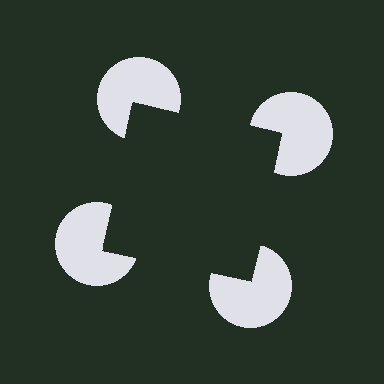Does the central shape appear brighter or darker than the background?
It typically appears slightly darker than the background, even though no actual brightness change is drawn.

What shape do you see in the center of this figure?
An illusory square — its edges are inferred from the aligned wedge cuts in the pac-man discs, not physically drawn.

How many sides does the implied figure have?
4 sides.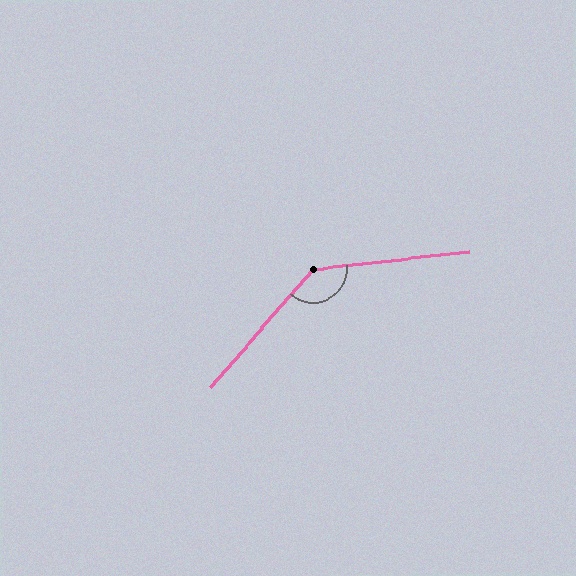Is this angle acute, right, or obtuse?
It is obtuse.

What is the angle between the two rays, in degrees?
Approximately 137 degrees.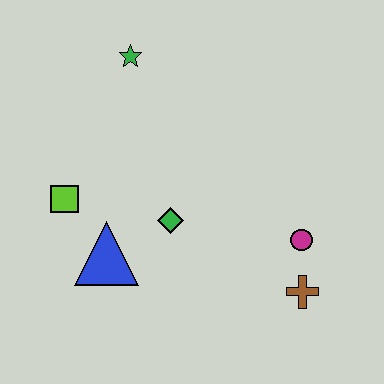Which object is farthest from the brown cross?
The green star is farthest from the brown cross.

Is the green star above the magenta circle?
Yes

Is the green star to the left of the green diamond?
Yes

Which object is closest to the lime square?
The blue triangle is closest to the lime square.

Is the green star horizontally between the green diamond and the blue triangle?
Yes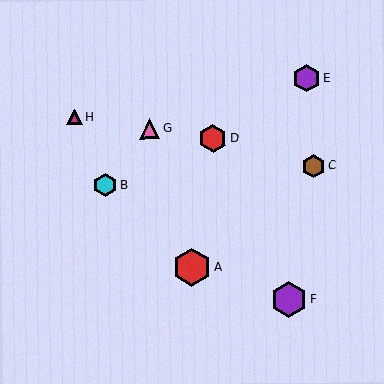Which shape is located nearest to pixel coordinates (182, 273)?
The red hexagon (labeled A) at (192, 267) is nearest to that location.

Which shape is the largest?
The red hexagon (labeled A) is the largest.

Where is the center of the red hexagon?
The center of the red hexagon is at (213, 138).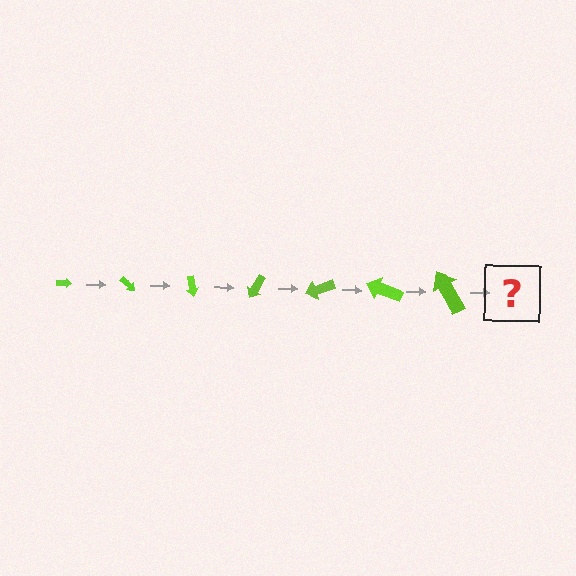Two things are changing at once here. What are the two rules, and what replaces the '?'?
The two rules are that the arrow grows larger each step and it rotates 40 degrees each step. The '?' should be an arrow, larger than the previous one and rotated 280 degrees from the start.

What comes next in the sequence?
The next element should be an arrow, larger than the previous one and rotated 280 degrees from the start.